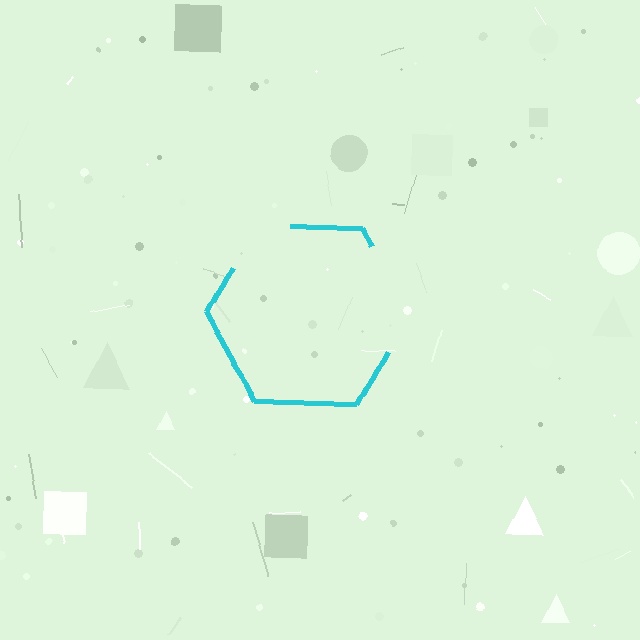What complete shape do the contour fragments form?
The contour fragments form a hexagon.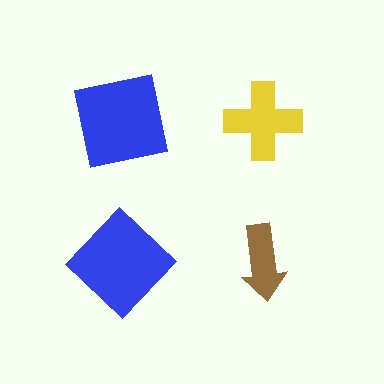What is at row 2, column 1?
A blue diamond.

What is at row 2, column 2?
A brown arrow.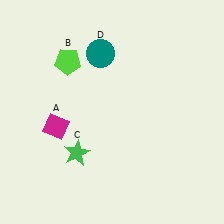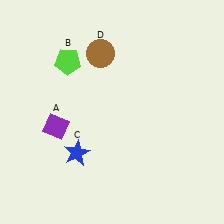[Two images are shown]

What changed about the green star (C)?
In Image 1, C is green. In Image 2, it changed to blue.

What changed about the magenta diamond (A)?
In Image 1, A is magenta. In Image 2, it changed to purple.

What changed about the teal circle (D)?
In Image 1, D is teal. In Image 2, it changed to brown.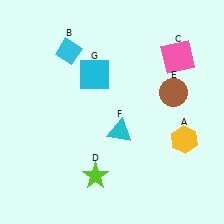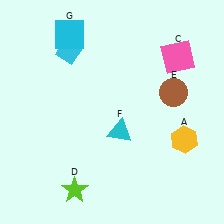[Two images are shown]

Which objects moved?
The objects that moved are: the lime star (D), the cyan square (G).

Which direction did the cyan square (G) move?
The cyan square (G) moved up.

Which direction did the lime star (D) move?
The lime star (D) moved left.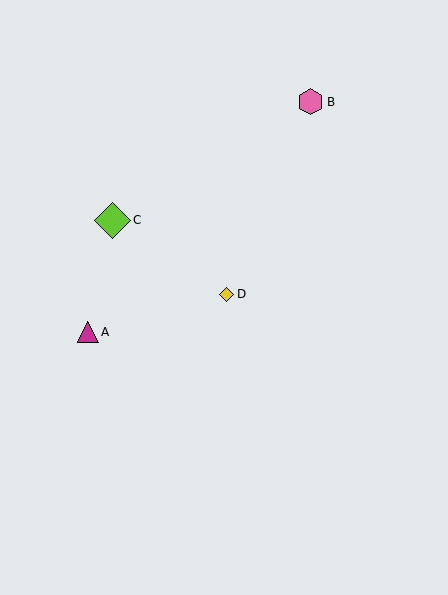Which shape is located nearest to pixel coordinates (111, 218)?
The lime diamond (labeled C) at (112, 220) is nearest to that location.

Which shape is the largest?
The lime diamond (labeled C) is the largest.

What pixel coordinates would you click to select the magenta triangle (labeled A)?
Click at (88, 332) to select the magenta triangle A.